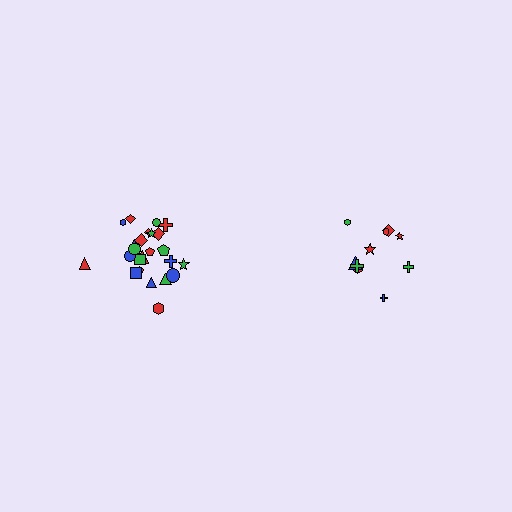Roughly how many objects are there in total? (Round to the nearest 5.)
Roughly 35 objects in total.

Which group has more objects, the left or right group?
The left group.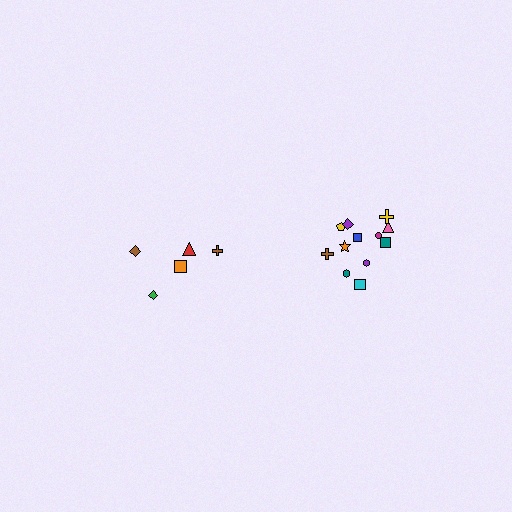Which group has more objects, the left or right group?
The right group.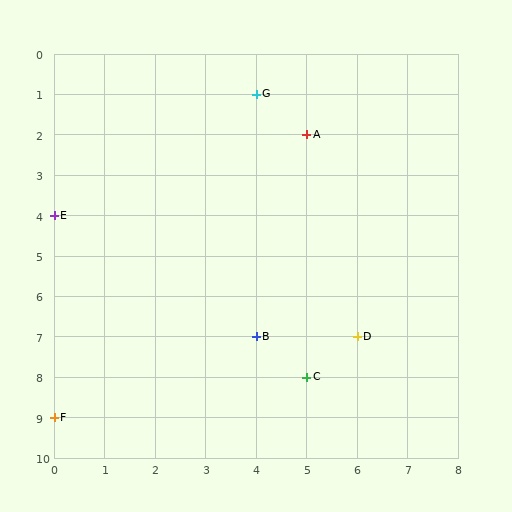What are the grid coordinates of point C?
Point C is at grid coordinates (5, 8).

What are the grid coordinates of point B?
Point B is at grid coordinates (4, 7).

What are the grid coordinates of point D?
Point D is at grid coordinates (6, 7).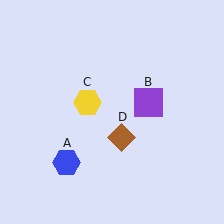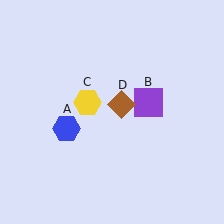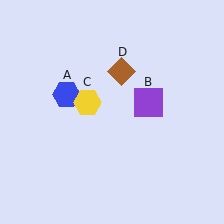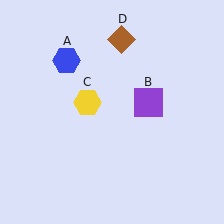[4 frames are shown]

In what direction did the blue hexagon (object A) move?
The blue hexagon (object A) moved up.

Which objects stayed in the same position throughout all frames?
Purple square (object B) and yellow hexagon (object C) remained stationary.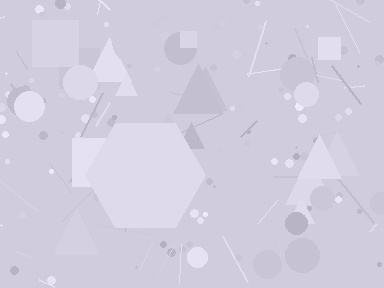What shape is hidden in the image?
A hexagon is hidden in the image.